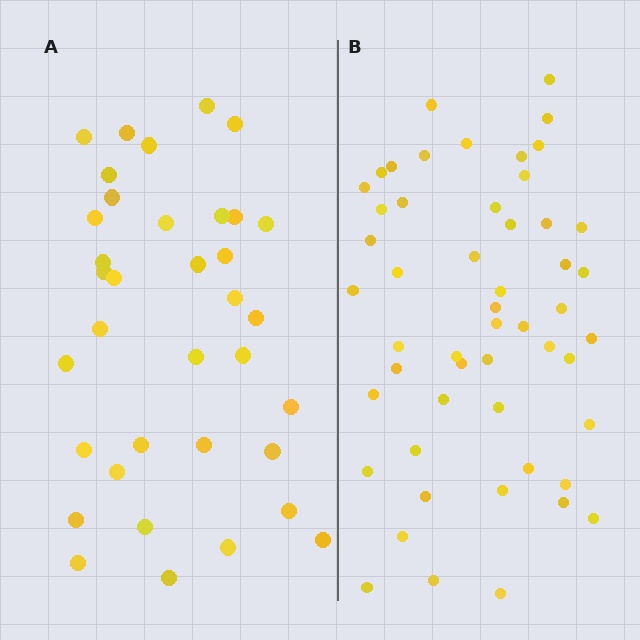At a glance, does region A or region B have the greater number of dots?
Region B (the right region) has more dots.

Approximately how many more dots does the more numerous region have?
Region B has approximately 15 more dots than region A.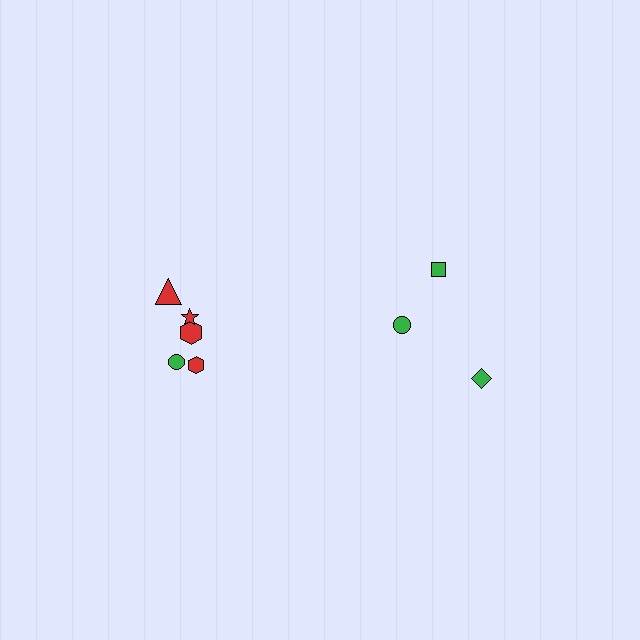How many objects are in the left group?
There are 5 objects.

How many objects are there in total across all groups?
There are 8 objects.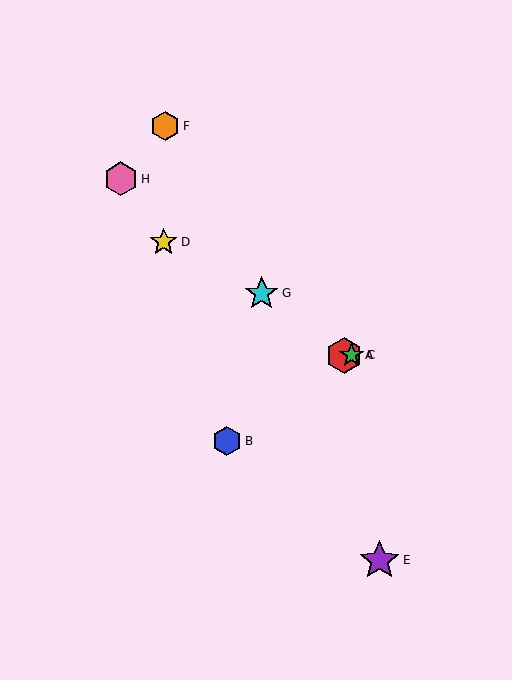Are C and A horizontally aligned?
Yes, both are at y≈355.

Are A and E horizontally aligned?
No, A is at y≈355 and E is at y≈560.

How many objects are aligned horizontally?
2 objects (A, C) are aligned horizontally.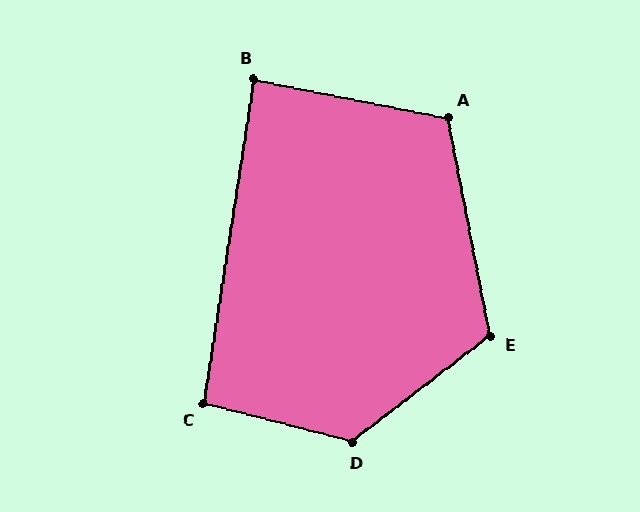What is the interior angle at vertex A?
Approximately 112 degrees (obtuse).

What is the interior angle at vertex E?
Approximately 116 degrees (obtuse).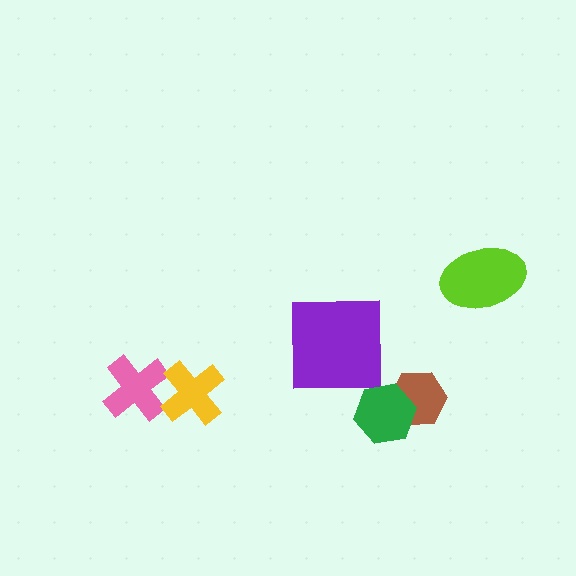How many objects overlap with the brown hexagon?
1 object overlaps with the brown hexagon.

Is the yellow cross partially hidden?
No, no other shape covers it.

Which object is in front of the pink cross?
The yellow cross is in front of the pink cross.